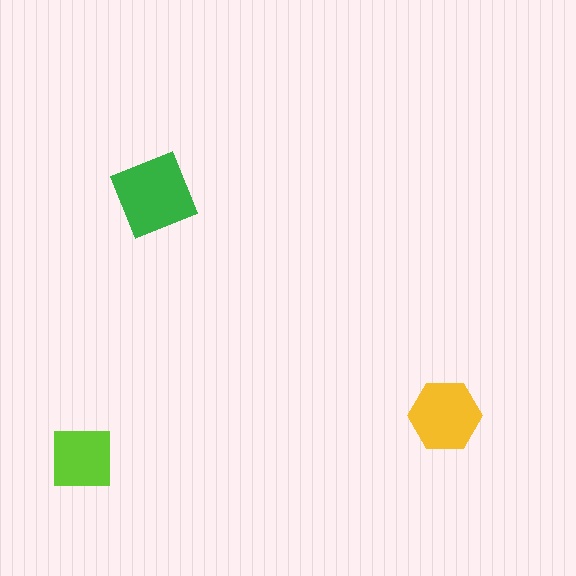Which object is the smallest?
The lime square.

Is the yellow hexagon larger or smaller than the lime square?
Larger.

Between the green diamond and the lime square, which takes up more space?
The green diamond.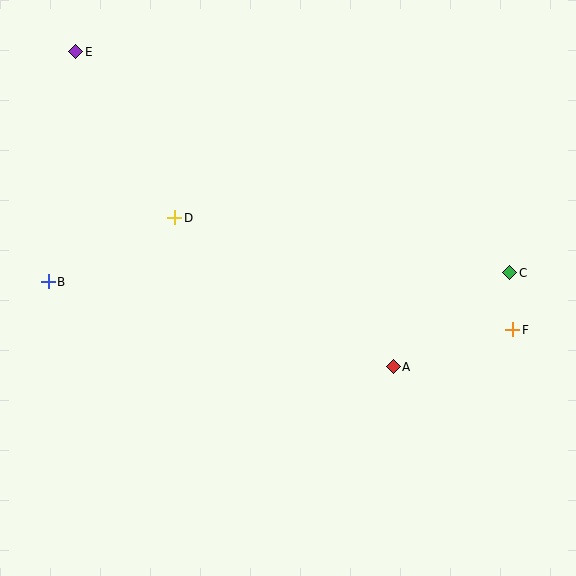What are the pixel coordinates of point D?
Point D is at (175, 218).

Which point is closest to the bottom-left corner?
Point B is closest to the bottom-left corner.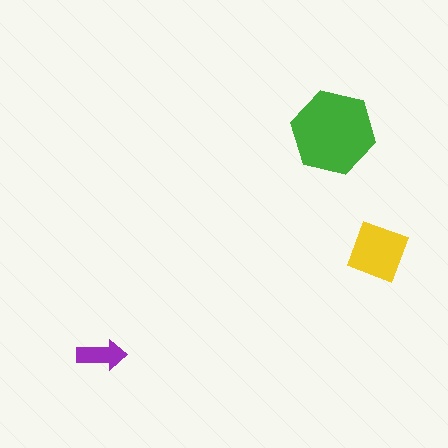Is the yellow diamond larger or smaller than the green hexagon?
Smaller.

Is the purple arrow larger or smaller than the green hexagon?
Smaller.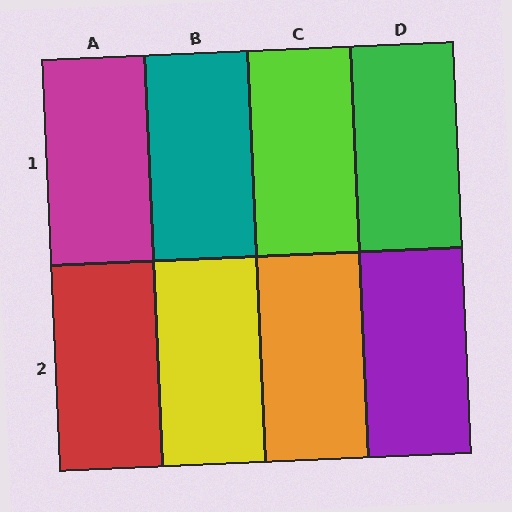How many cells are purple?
1 cell is purple.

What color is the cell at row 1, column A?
Magenta.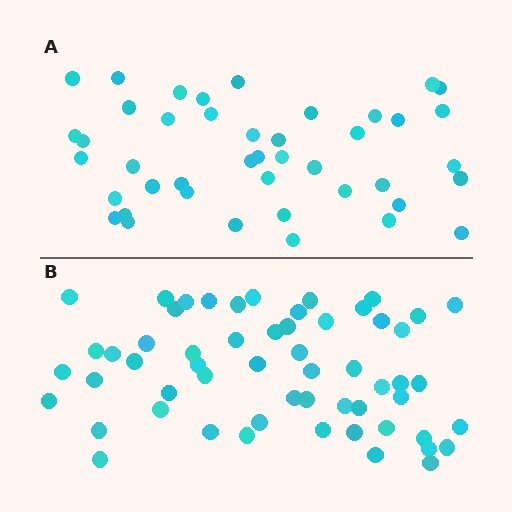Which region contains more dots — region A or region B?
Region B (the bottom region) has more dots.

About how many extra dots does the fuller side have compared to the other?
Region B has approximately 15 more dots than region A.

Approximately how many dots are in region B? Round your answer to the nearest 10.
About 60 dots. (The exact count is 57, which rounds to 60.)